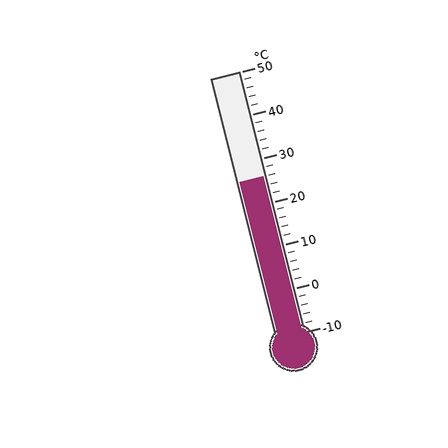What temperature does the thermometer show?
The thermometer shows approximately 26°C.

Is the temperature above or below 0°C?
The temperature is above 0°C.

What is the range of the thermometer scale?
The thermometer scale ranges from -10°C to 50°C.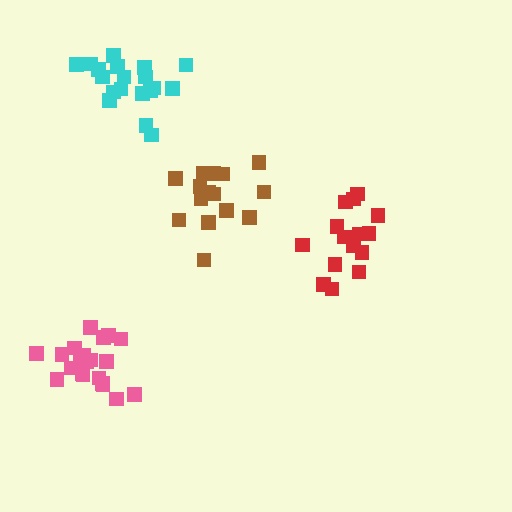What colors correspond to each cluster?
The clusters are colored: red, brown, cyan, pink.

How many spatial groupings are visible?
There are 4 spatial groupings.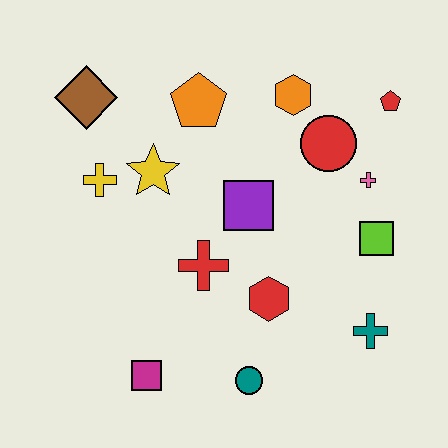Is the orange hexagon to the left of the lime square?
Yes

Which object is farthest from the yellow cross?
The teal cross is farthest from the yellow cross.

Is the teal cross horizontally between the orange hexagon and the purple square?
No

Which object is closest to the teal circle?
The red hexagon is closest to the teal circle.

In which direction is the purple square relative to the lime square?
The purple square is to the left of the lime square.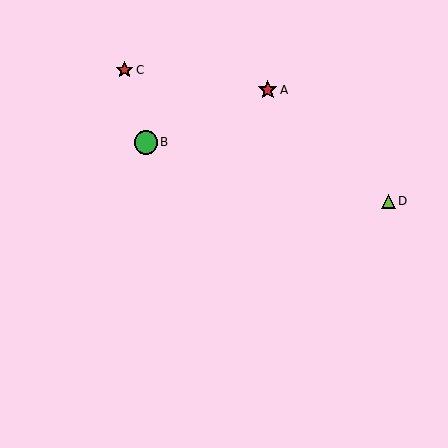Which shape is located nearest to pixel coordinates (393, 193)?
The lime triangle (labeled D) at (388, 201) is nearest to that location.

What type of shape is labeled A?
Shape A is a red star.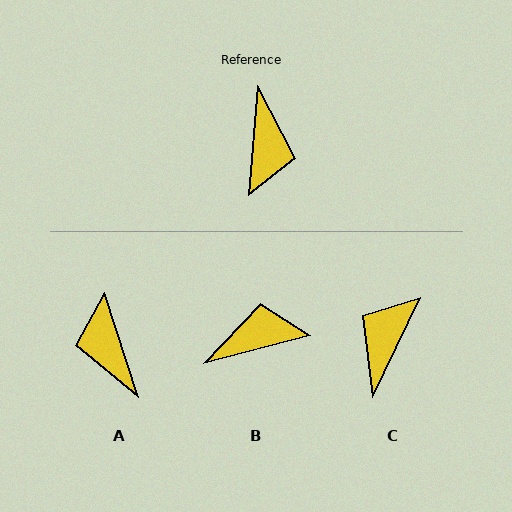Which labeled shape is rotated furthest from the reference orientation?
C, about 159 degrees away.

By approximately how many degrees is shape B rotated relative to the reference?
Approximately 109 degrees counter-clockwise.